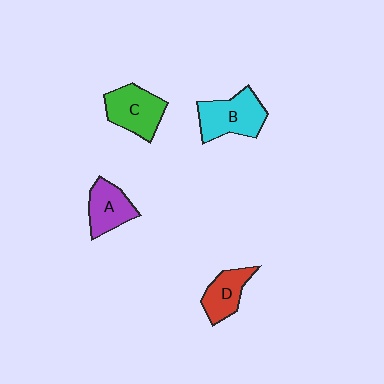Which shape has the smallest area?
Shape D (red).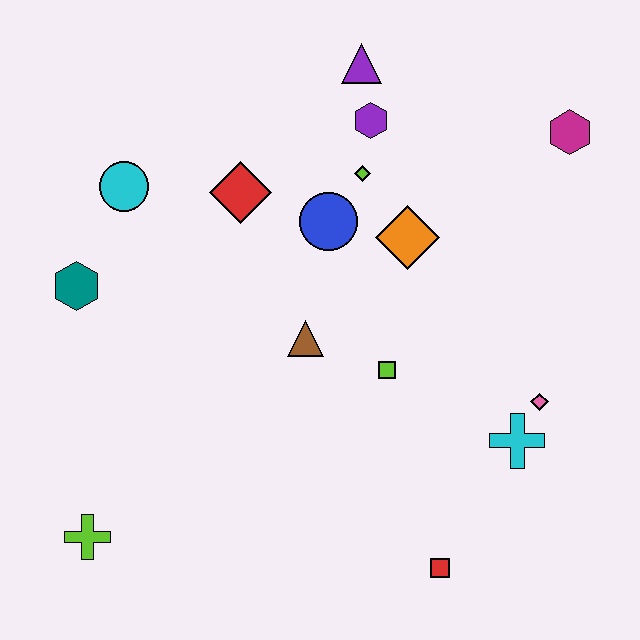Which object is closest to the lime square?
The brown triangle is closest to the lime square.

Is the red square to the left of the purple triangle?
No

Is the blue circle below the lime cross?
No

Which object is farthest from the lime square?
The lime cross is farthest from the lime square.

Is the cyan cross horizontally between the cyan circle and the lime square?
No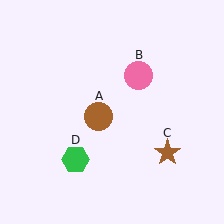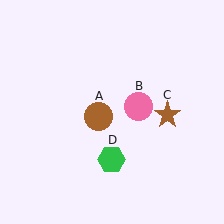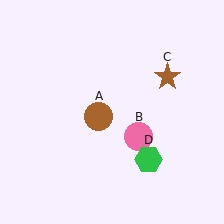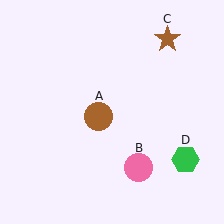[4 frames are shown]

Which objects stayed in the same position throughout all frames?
Brown circle (object A) remained stationary.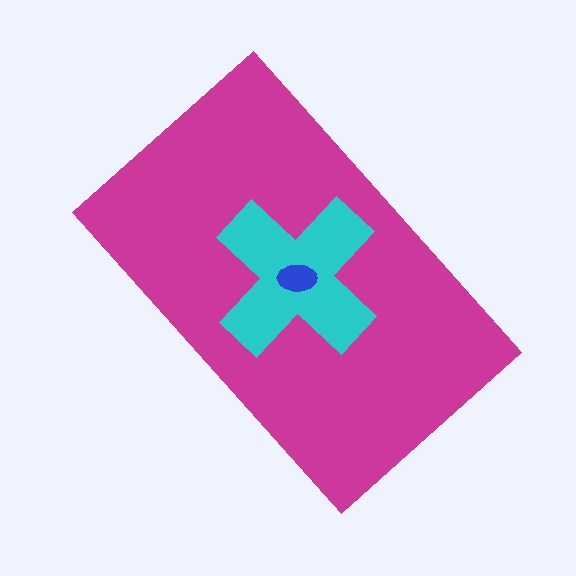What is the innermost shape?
The blue ellipse.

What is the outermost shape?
The magenta rectangle.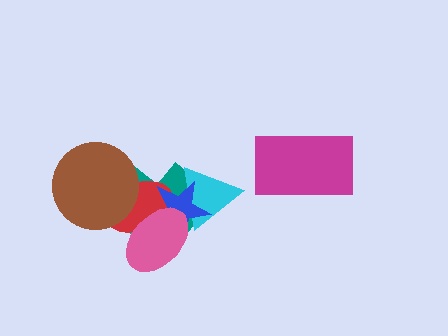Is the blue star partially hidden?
Yes, it is partially covered by another shape.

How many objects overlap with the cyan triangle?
2 objects overlap with the cyan triangle.